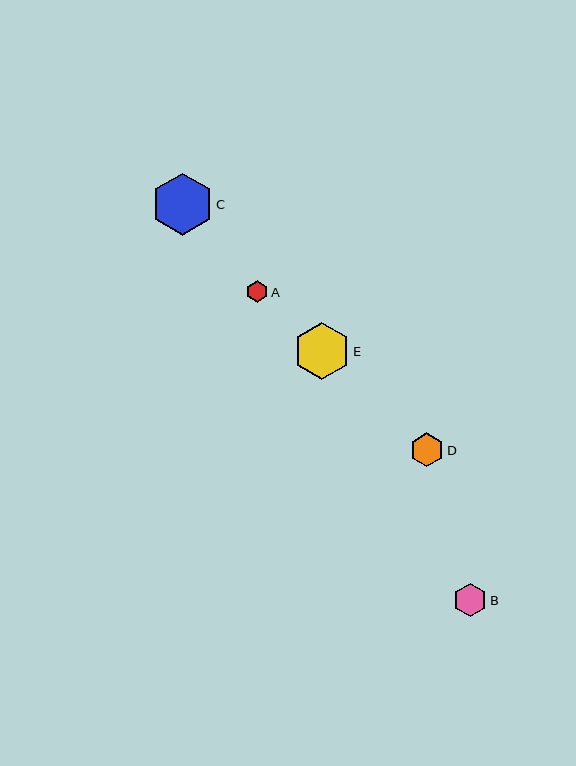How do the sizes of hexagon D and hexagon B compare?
Hexagon D and hexagon B are approximately the same size.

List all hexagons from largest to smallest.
From largest to smallest: C, E, D, B, A.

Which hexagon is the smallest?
Hexagon A is the smallest with a size of approximately 21 pixels.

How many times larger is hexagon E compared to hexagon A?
Hexagon E is approximately 2.7 times the size of hexagon A.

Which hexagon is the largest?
Hexagon C is the largest with a size of approximately 62 pixels.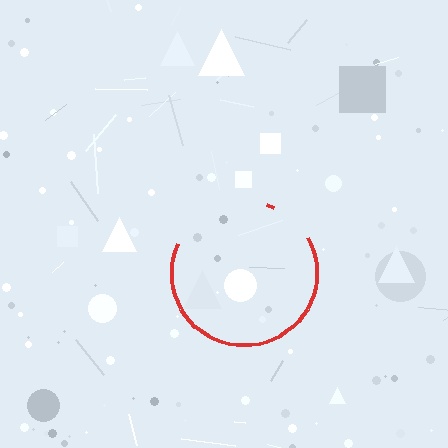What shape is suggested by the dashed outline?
The dashed outline suggests a circle.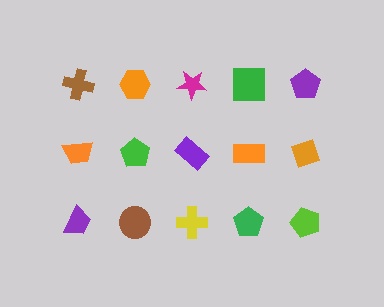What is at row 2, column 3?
A purple rectangle.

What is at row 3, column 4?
A green pentagon.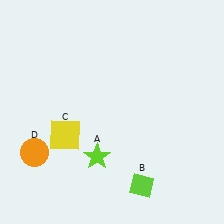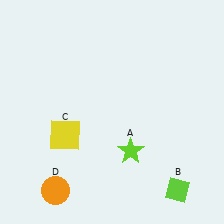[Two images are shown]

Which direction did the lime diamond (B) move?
The lime diamond (B) moved right.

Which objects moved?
The objects that moved are: the lime star (A), the lime diamond (B), the orange circle (D).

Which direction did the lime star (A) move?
The lime star (A) moved right.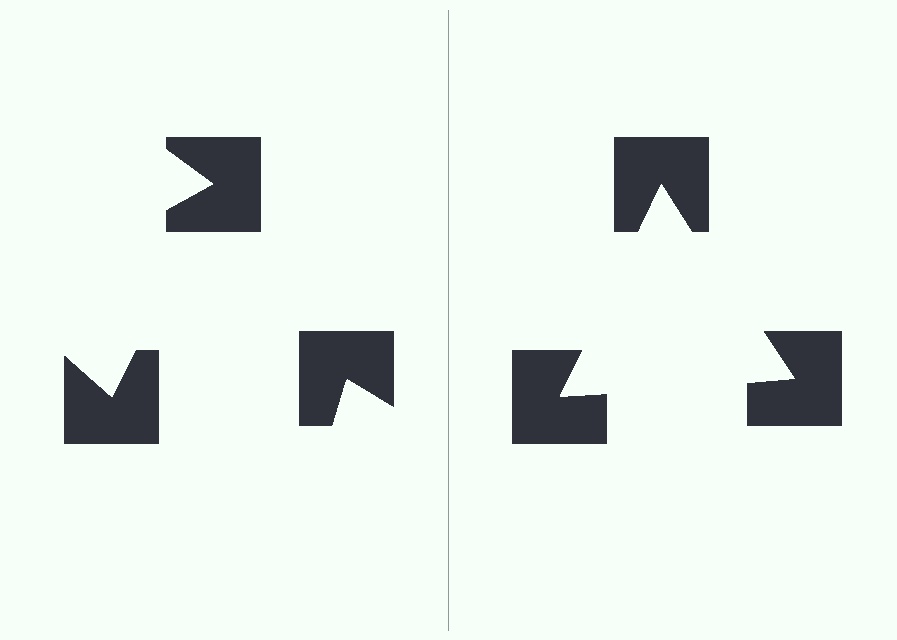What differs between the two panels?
The notched squares are positioned identically on both sides; only the wedge orientations differ. On the right they align to a triangle; on the left they are misaligned.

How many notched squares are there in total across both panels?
6 — 3 on each side.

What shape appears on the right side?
An illusory triangle.